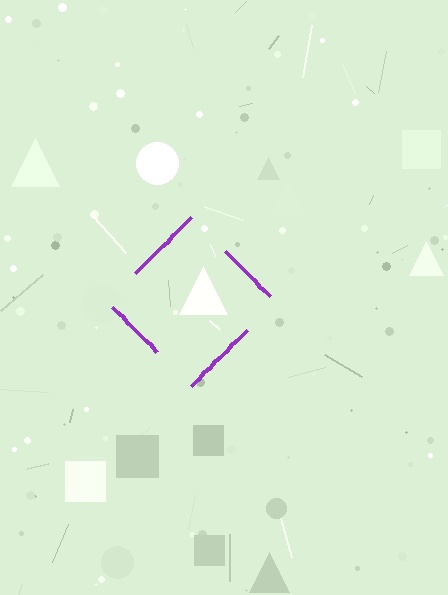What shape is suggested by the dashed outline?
The dashed outline suggests a diamond.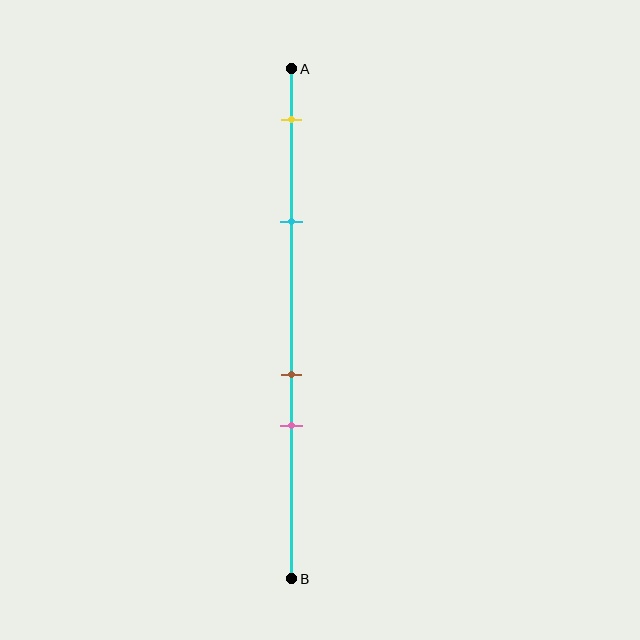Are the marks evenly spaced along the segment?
No, the marks are not evenly spaced.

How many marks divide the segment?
There are 4 marks dividing the segment.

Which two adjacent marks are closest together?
The brown and pink marks are the closest adjacent pair.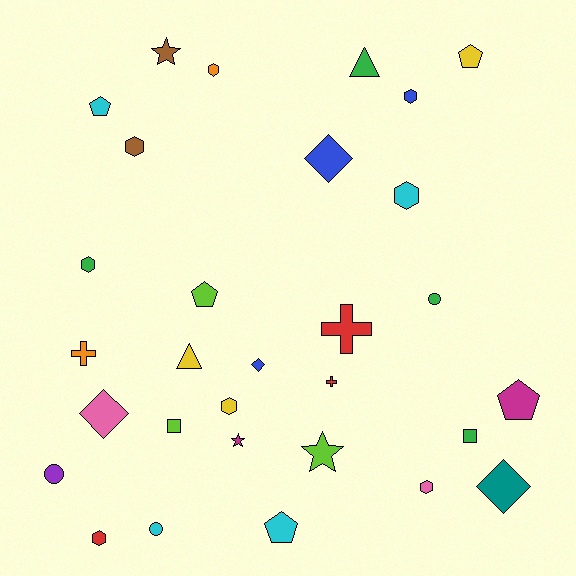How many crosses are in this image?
There are 3 crosses.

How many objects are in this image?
There are 30 objects.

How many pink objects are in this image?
There are 2 pink objects.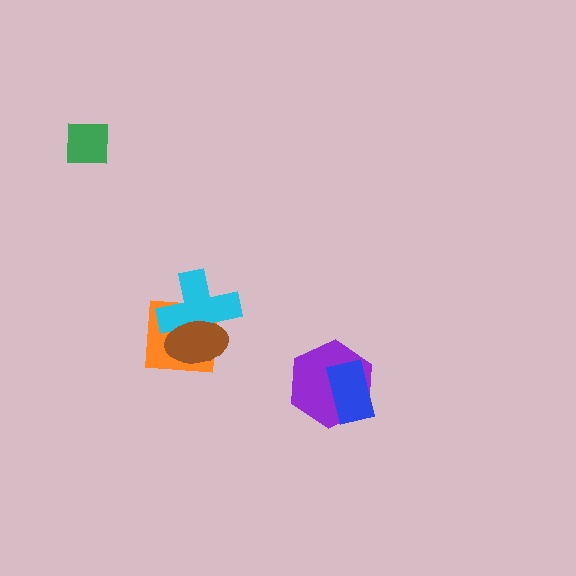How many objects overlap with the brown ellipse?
2 objects overlap with the brown ellipse.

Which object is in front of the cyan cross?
The brown ellipse is in front of the cyan cross.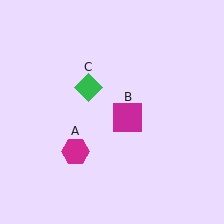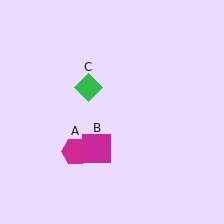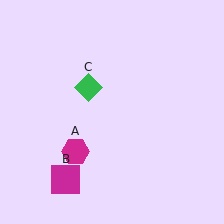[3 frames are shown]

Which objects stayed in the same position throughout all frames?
Magenta hexagon (object A) and green diamond (object C) remained stationary.